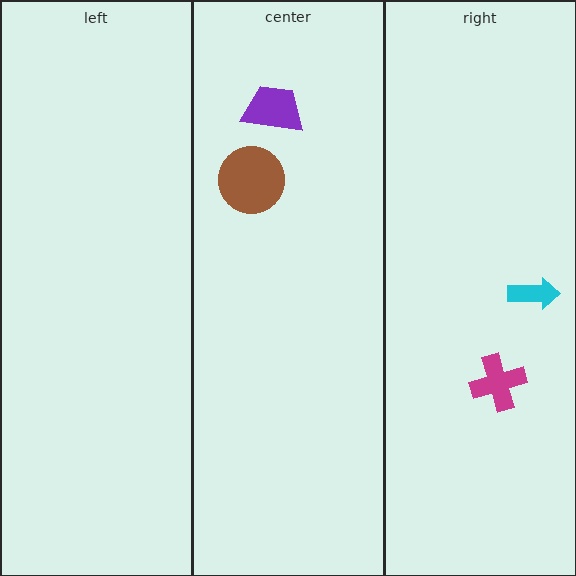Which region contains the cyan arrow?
The right region.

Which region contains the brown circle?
The center region.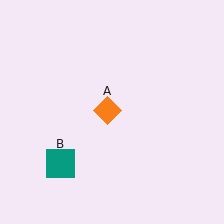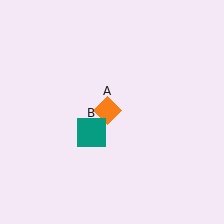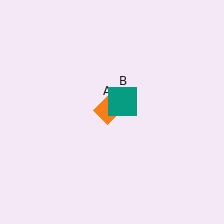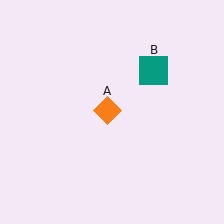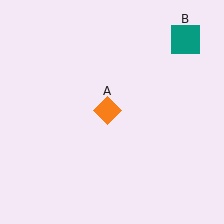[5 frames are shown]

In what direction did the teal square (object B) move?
The teal square (object B) moved up and to the right.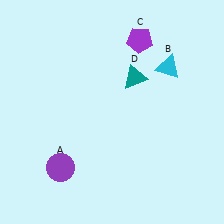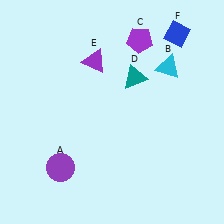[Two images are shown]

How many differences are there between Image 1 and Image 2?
There are 2 differences between the two images.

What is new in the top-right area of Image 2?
A blue diamond (F) was added in the top-right area of Image 2.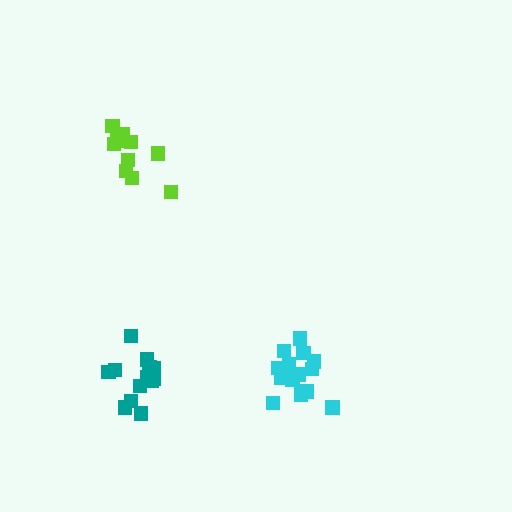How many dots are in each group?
Group 1: 13 dots, Group 2: 17 dots, Group 3: 11 dots (41 total).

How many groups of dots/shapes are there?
There are 3 groups.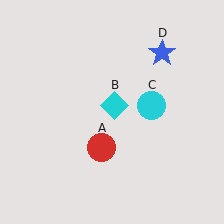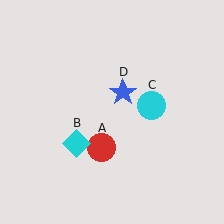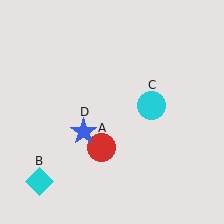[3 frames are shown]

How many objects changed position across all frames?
2 objects changed position: cyan diamond (object B), blue star (object D).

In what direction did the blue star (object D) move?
The blue star (object D) moved down and to the left.